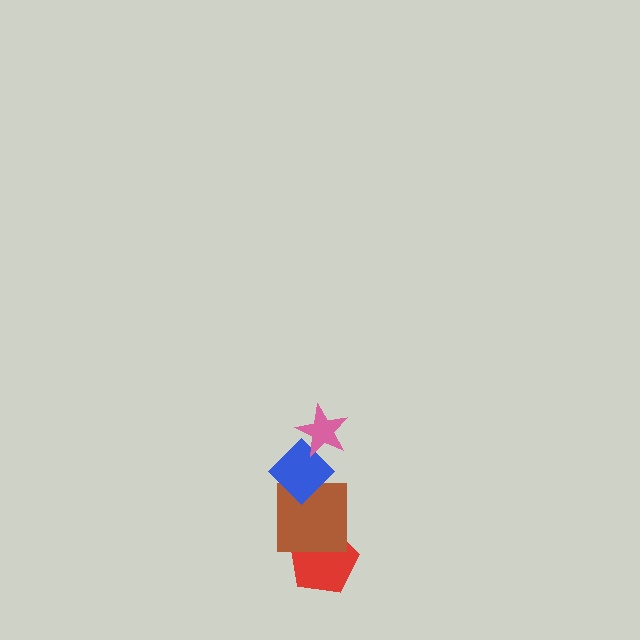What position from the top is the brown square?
The brown square is 3rd from the top.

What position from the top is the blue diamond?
The blue diamond is 2nd from the top.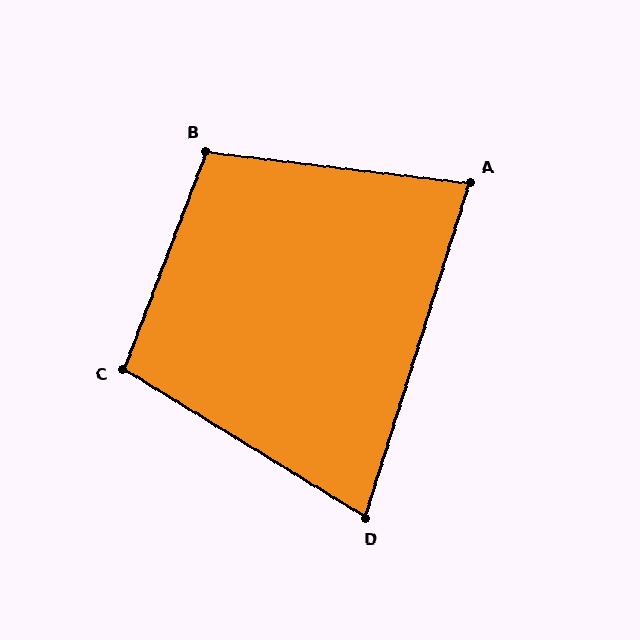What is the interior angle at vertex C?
Approximately 101 degrees (obtuse).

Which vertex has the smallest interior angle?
D, at approximately 76 degrees.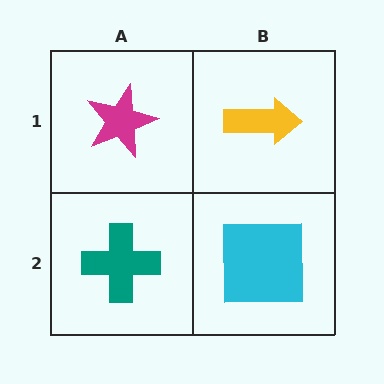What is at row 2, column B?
A cyan square.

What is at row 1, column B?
A yellow arrow.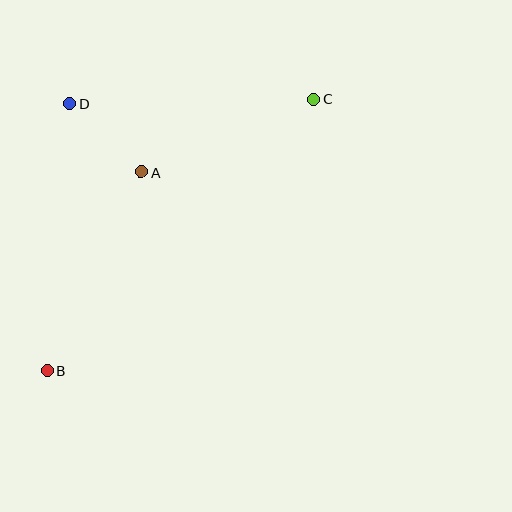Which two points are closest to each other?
Points A and D are closest to each other.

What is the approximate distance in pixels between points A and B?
The distance between A and B is approximately 220 pixels.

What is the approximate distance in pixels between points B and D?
The distance between B and D is approximately 268 pixels.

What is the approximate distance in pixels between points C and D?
The distance between C and D is approximately 244 pixels.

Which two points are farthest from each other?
Points B and C are farthest from each other.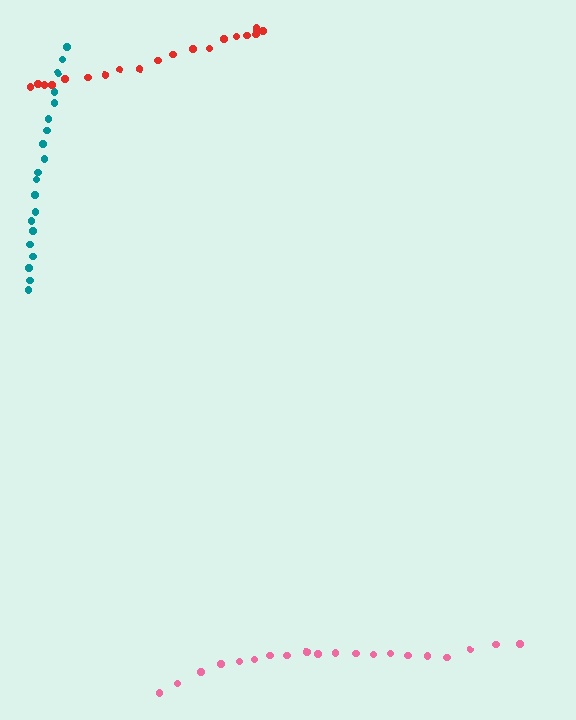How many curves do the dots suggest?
There are 3 distinct paths.